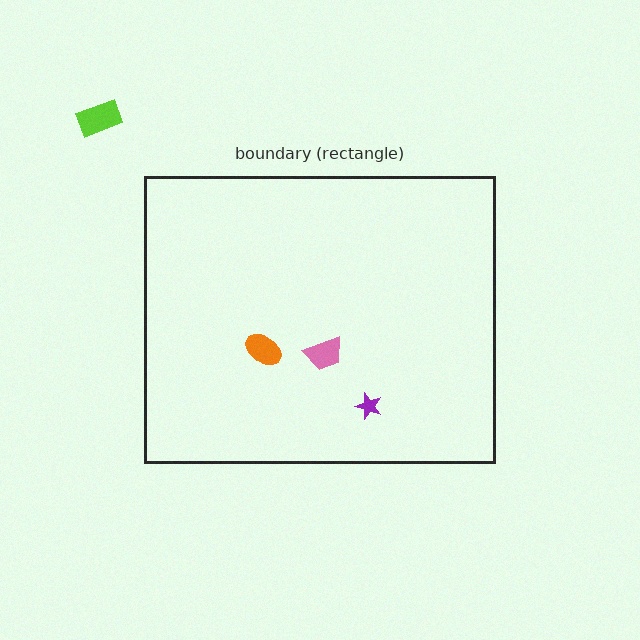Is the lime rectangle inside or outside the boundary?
Outside.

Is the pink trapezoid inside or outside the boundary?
Inside.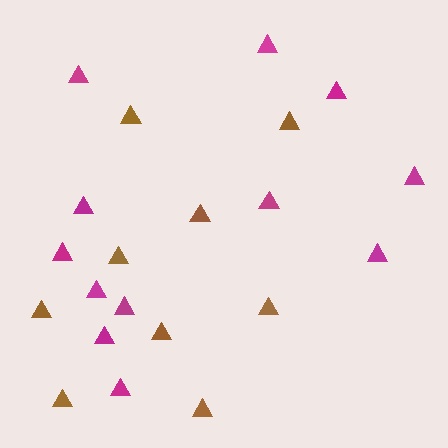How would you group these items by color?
There are 2 groups: one group of brown triangles (9) and one group of magenta triangles (12).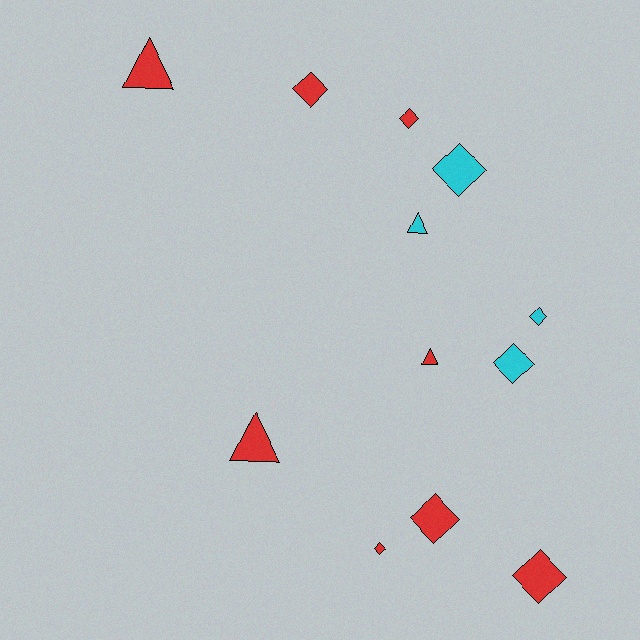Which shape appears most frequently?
Diamond, with 8 objects.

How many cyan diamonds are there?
There are 3 cyan diamonds.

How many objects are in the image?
There are 12 objects.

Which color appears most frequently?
Red, with 8 objects.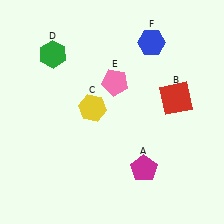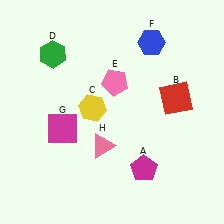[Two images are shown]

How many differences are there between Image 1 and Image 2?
There are 2 differences between the two images.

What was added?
A magenta square (G), a pink triangle (H) were added in Image 2.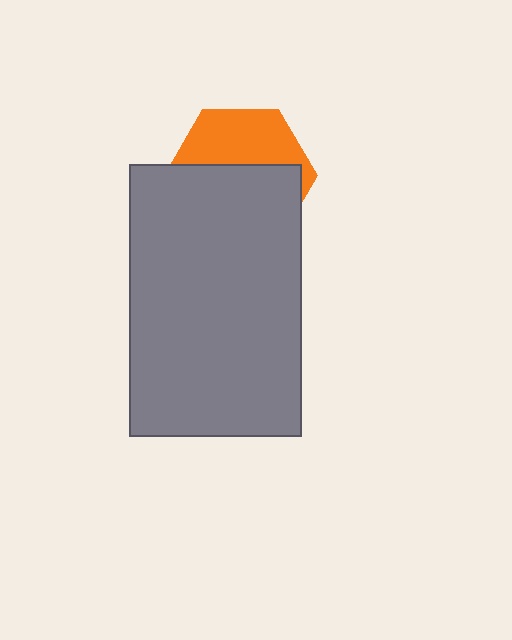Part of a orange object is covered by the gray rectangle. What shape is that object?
It is a hexagon.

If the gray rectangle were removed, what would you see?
You would see the complete orange hexagon.